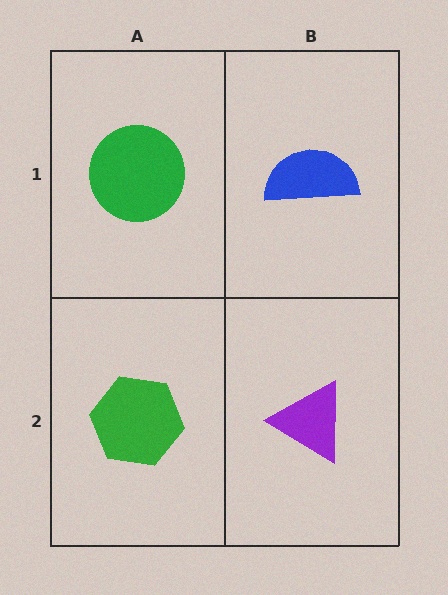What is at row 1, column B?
A blue semicircle.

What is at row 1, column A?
A green circle.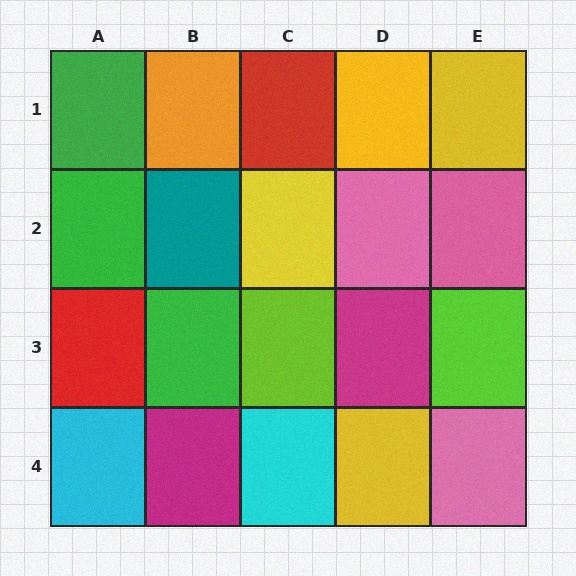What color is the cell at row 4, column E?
Pink.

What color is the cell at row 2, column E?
Pink.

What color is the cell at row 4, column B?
Magenta.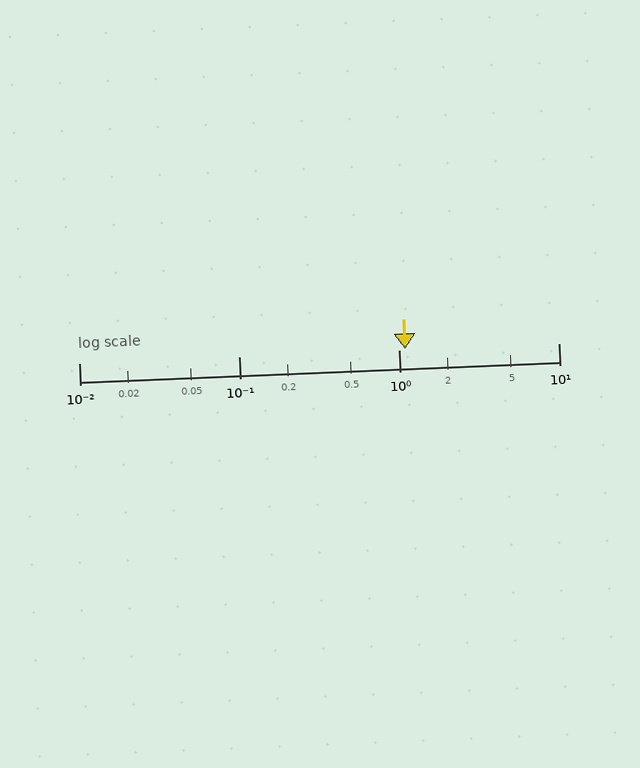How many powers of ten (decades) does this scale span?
The scale spans 3 decades, from 0.01 to 10.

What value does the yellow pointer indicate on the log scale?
The pointer indicates approximately 1.1.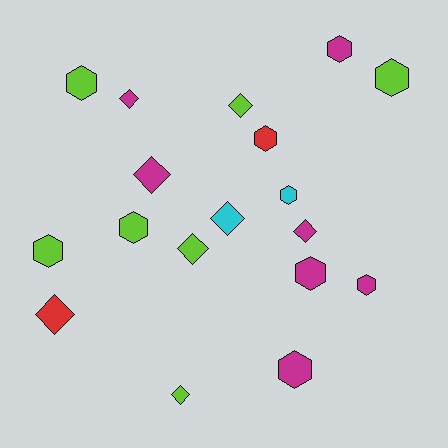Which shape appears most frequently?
Hexagon, with 10 objects.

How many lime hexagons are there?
There are 4 lime hexagons.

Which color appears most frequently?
Lime, with 7 objects.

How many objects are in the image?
There are 18 objects.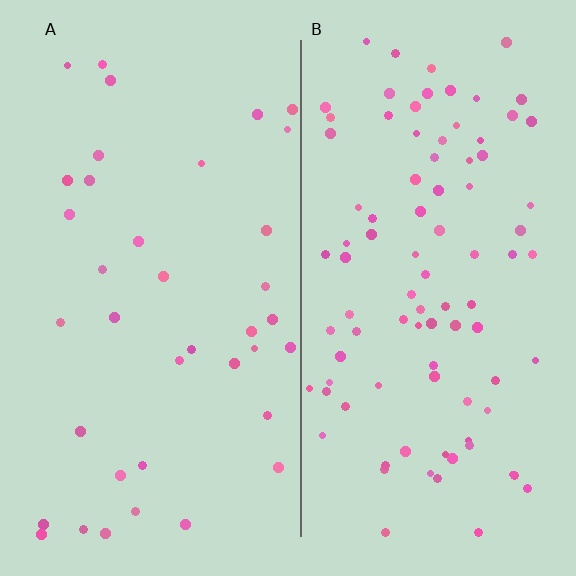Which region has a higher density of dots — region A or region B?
B (the right).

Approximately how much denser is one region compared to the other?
Approximately 2.5× — region B over region A.